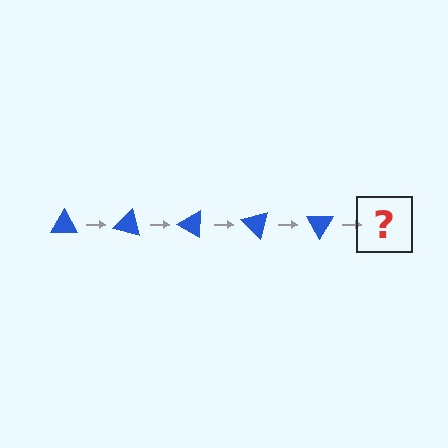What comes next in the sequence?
The next element should be a blue triangle rotated 75 degrees.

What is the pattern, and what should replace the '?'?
The pattern is that the triangle rotates 15 degrees each step. The '?' should be a blue triangle rotated 75 degrees.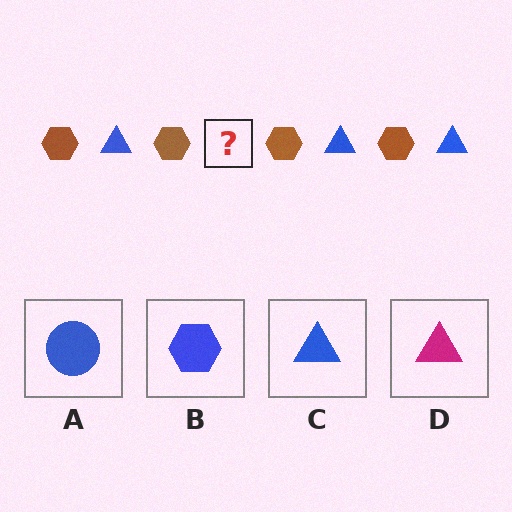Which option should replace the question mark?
Option C.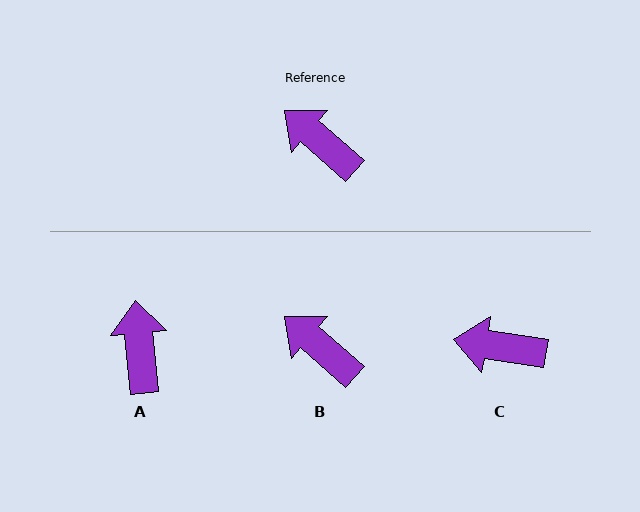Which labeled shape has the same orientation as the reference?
B.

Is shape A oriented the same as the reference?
No, it is off by about 43 degrees.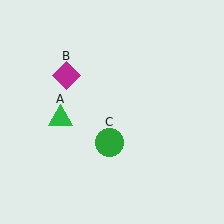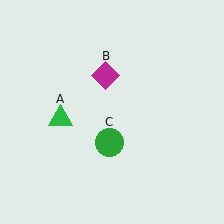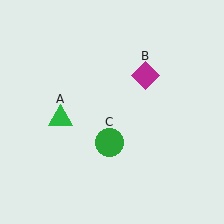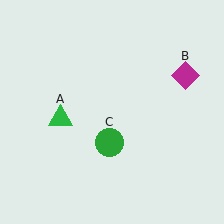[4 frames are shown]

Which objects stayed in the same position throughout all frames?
Green triangle (object A) and green circle (object C) remained stationary.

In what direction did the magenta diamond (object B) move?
The magenta diamond (object B) moved right.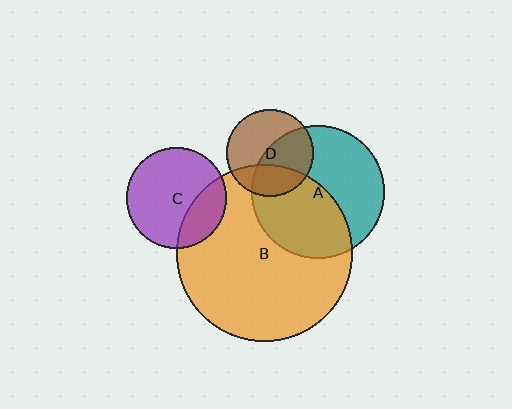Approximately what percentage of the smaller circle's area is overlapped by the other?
Approximately 30%.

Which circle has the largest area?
Circle B (orange).